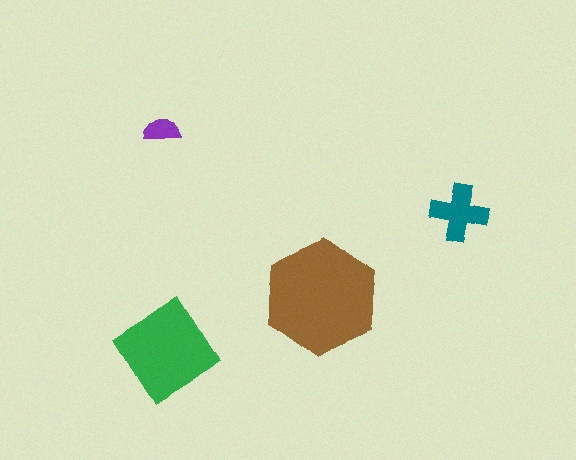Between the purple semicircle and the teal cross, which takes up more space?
The teal cross.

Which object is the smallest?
The purple semicircle.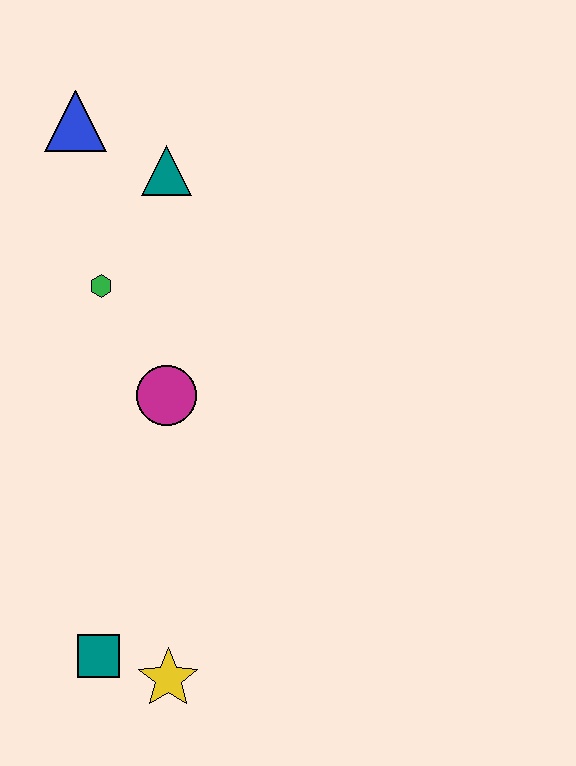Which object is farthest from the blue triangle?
The yellow star is farthest from the blue triangle.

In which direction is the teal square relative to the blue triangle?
The teal square is below the blue triangle.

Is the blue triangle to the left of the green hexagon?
Yes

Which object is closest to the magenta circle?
The green hexagon is closest to the magenta circle.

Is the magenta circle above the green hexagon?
No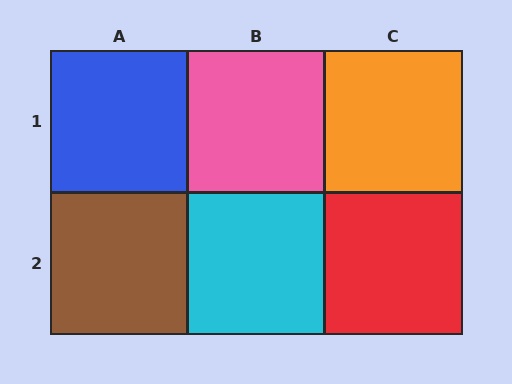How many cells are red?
1 cell is red.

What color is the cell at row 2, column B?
Cyan.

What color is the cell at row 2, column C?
Red.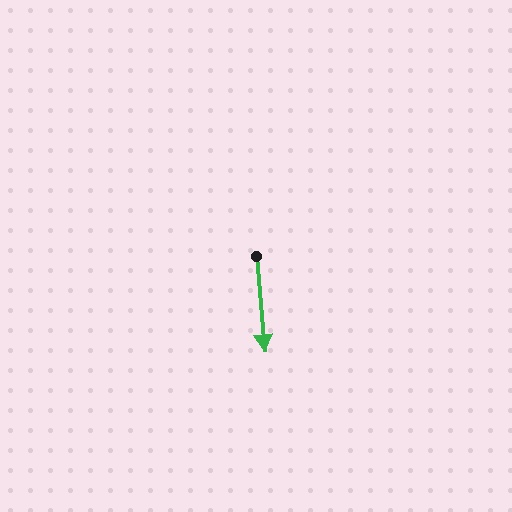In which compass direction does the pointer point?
South.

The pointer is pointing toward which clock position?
Roughly 6 o'clock.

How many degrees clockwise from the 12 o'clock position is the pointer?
Approximately 175 degrees.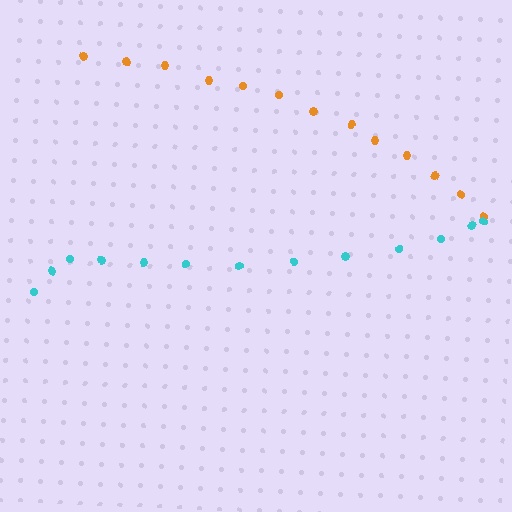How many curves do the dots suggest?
There are 2 distinct paths.